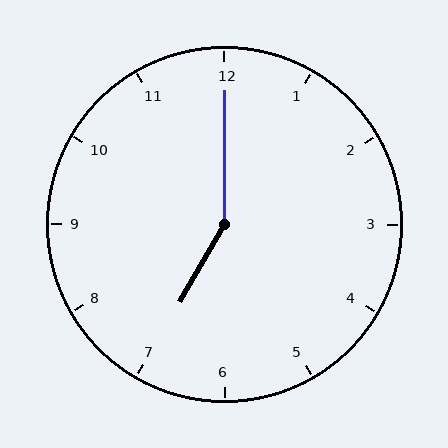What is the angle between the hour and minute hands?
Approximately 150 degrees.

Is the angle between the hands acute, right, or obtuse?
It is obtuse.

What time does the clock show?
7:00.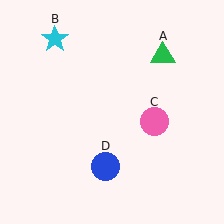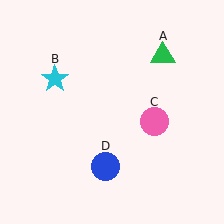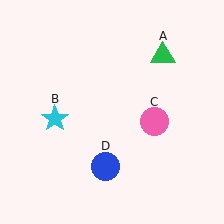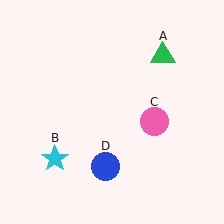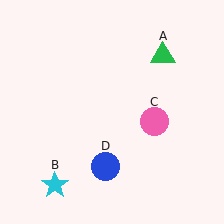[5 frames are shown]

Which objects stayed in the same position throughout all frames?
Green triangle (object A) and pink circle (object C) and blue circle (object D) remained stationary.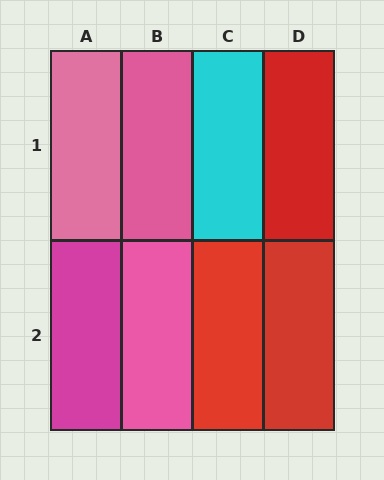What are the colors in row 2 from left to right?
Magenta, pink, red, red.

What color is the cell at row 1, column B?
Pink.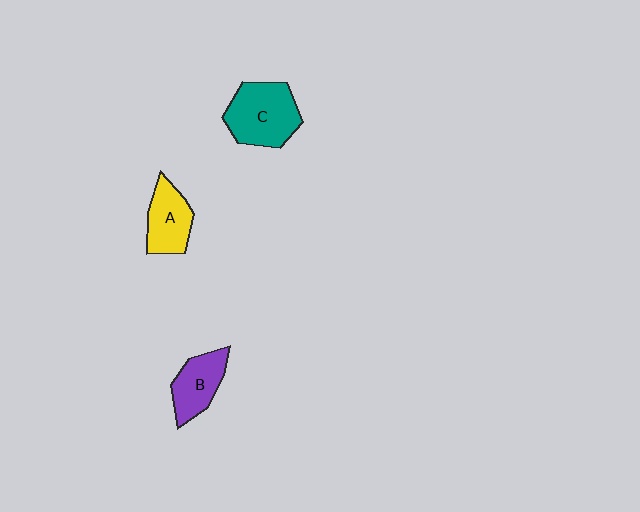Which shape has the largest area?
Shape C (teal).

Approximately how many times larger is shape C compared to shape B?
Approximately 1.5 times.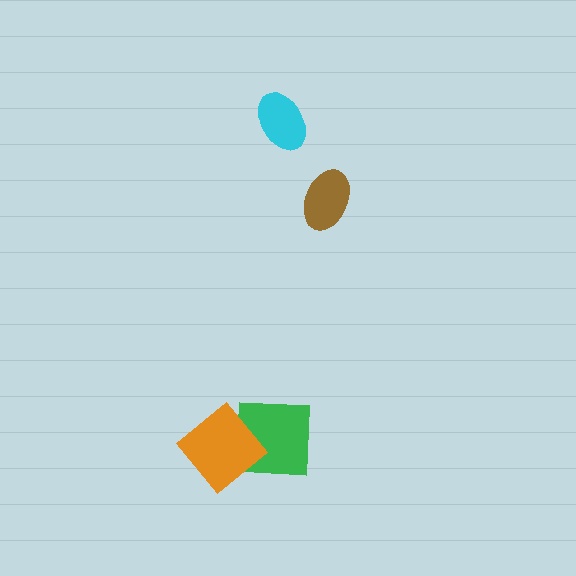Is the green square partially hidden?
Yes, it is partially covered by another shape.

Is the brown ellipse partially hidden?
No, no other shape covers it.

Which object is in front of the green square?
The orange diamond is in front of the green square.